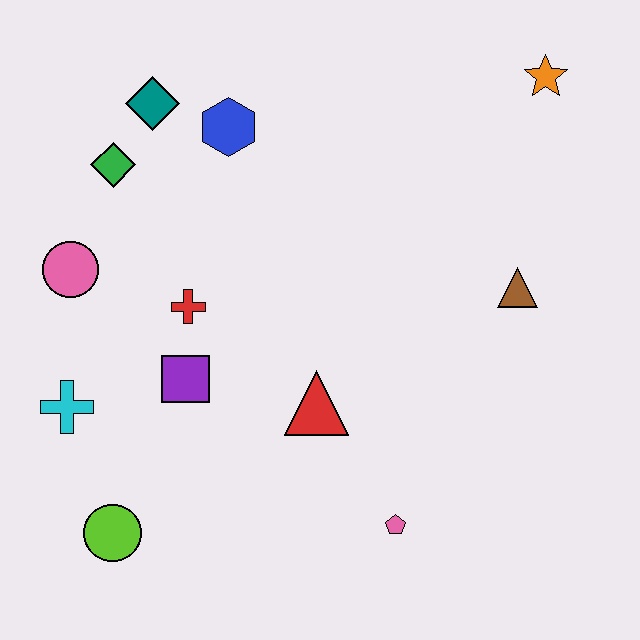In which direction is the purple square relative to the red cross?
The purple square is below the red cross.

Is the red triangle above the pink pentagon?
Yes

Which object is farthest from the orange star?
The lime circle is farthest from the orange star.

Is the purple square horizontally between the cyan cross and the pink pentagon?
Yes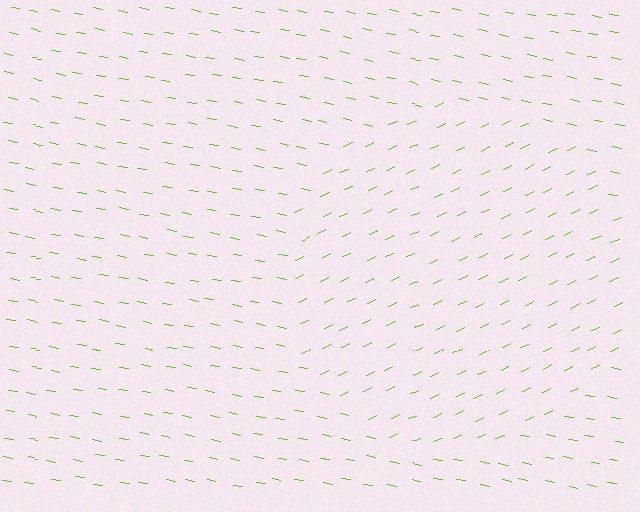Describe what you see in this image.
The image is filled with small lime line segments. A circle region in the image has lines oriented differently from the surrounding lines, creating a visible texture boundary.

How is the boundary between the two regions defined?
The boundary is defined purely by a change in line orientation (approximately 35 degrees difference). All lines are the same color and thickness.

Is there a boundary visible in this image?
Yes, there is a texture boundary formed by a change in line orientation.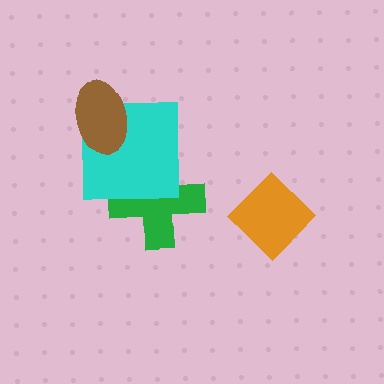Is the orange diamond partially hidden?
No, no other shape covers it.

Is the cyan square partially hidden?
Yes, it is partially covered by another shape.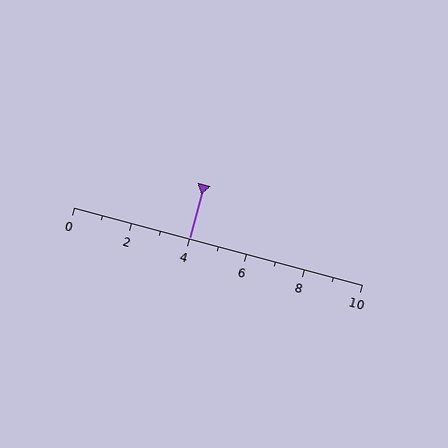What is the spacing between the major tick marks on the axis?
The major ticks are spaced 2 apart.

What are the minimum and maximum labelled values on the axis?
The axis runs from 0 to 10.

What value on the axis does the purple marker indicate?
The marker indicates approximately 4.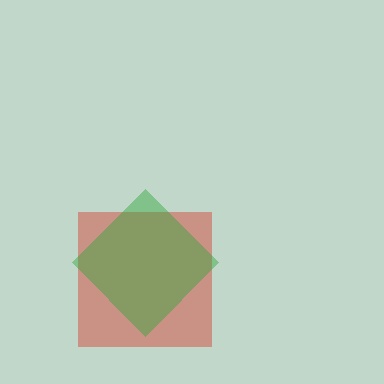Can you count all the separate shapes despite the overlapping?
Yes, there are 2 separate shapes.